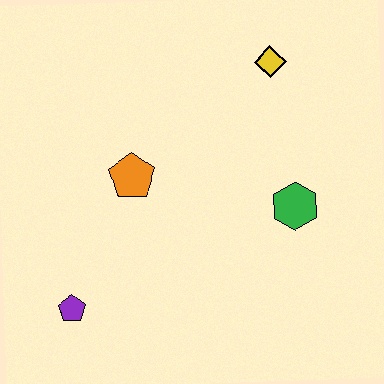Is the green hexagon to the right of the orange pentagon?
Yes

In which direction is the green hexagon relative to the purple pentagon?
The green hexagon is to the right of the purple pentagon.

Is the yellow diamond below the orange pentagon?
No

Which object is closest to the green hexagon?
The yellow diamond is closest to the green hexagon.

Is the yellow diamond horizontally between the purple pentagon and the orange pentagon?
No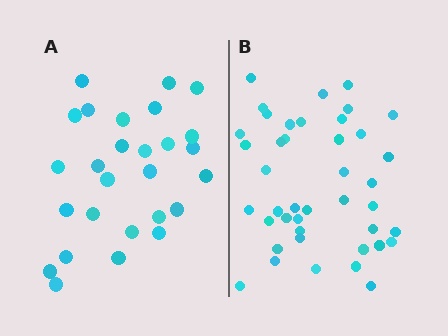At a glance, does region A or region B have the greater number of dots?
Region B (the right region) has more dots.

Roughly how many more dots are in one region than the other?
Region B has approximately 15 more dots than region A.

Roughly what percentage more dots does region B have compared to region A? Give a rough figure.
About 55% more.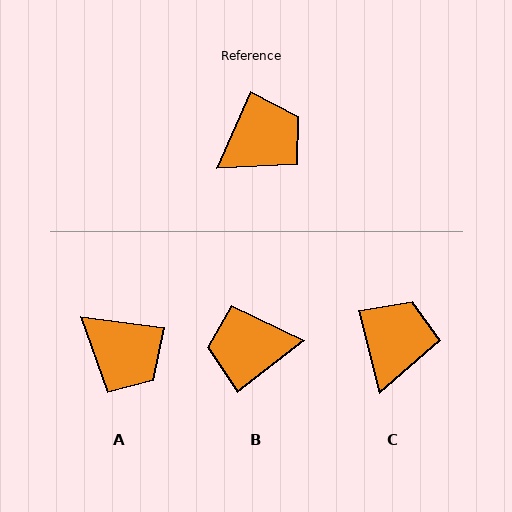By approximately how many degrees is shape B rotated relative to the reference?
Approximately 152 degrees counter-clockwise.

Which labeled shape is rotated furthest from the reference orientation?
B, about 152 degrees away.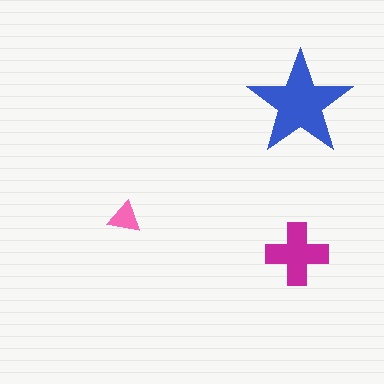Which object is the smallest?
The pink triangle.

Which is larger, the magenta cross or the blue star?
The blue star.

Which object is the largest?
The blue star.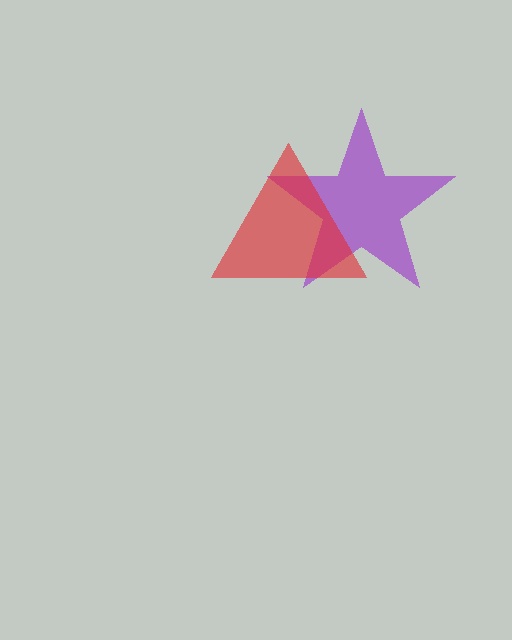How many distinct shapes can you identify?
There are 2 distinct shapes: a purple star, a red triangle.